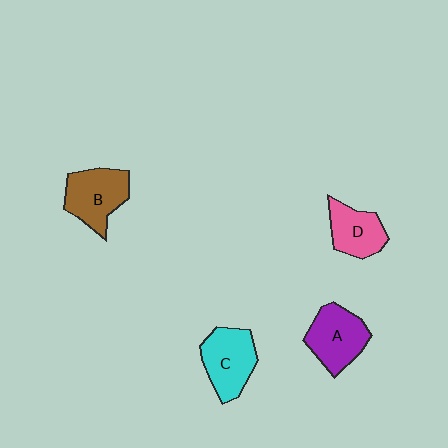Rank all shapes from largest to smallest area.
From largest to smallest: B (brown), C (cyan), A (purple), D (pink).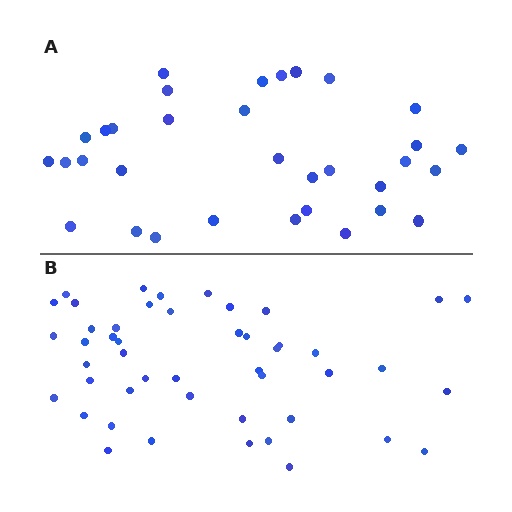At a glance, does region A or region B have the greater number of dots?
Region B (the bottom region) has more dots.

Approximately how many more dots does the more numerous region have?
Region B has approximately 15 more dots than region A.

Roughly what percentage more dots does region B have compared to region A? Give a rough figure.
About 40% more.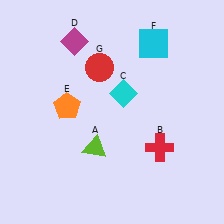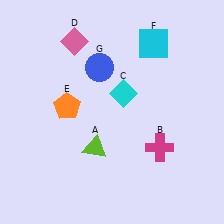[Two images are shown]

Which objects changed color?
B changed from red to magenta. D changed from magenta to pink. G changed from red to blue.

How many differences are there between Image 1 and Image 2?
There are 3 differences between the two images.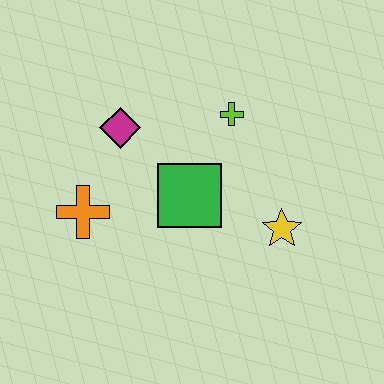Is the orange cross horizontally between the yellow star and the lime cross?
No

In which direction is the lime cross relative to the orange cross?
The lime cross is to the right of the orange cross.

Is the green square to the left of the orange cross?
No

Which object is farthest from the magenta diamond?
The yellow star is farthest from the magenta diamond.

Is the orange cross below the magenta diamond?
Yes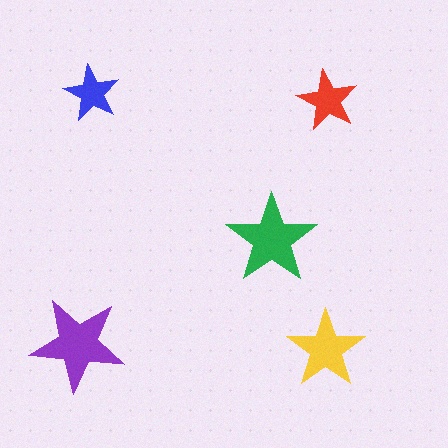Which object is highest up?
The blue star is topmost.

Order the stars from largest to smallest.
the purple one, the green one, the yellow one, the red one, the blue one.